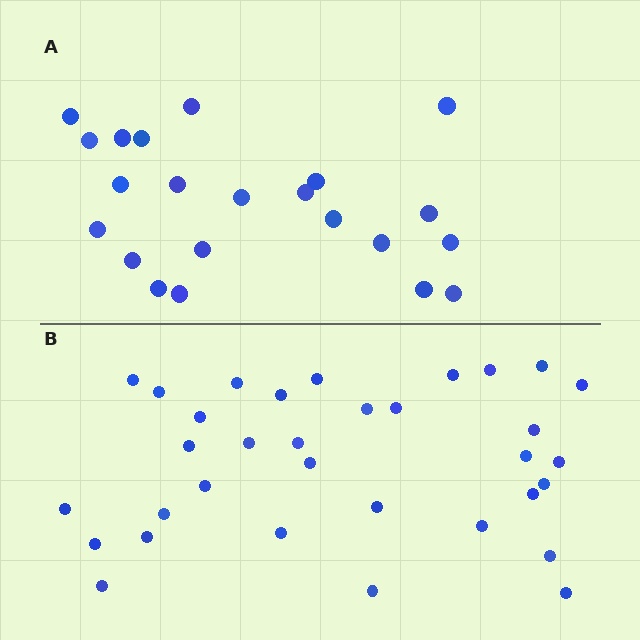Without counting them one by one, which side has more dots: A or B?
Region B (the bottom region) has more dots.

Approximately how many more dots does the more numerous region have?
Region B has roughly 12 or so more dots than region A.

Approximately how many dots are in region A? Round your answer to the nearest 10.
About 20 dots. (The exact count is 22, which rounds to 20.)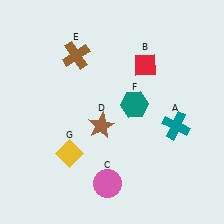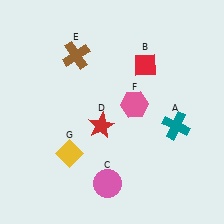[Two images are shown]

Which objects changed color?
D changed from brown to red. F changed from teal to pink.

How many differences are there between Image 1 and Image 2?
There are 2 differences between the two images.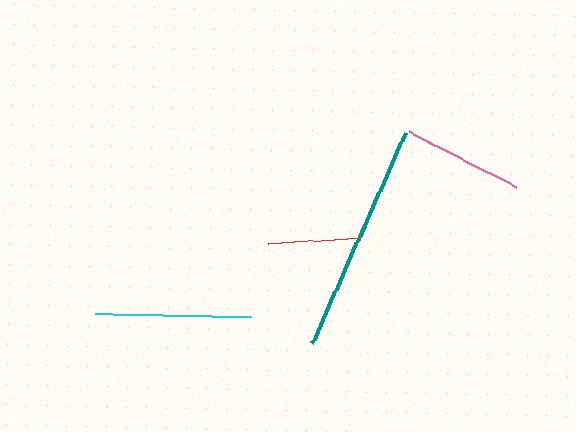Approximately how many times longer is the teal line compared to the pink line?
The teal line is approximately 1.9 times the length of the pink line.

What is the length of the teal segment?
The teal segment is approximately 230 pixels long.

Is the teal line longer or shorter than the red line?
The teal line is longer than the red line.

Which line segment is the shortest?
The red line is the shortest at approximately 91 pixels.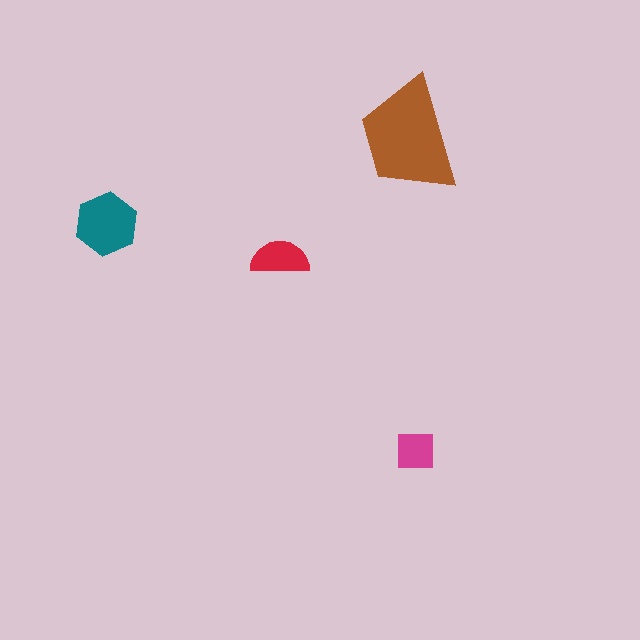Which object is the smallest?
The magenta square.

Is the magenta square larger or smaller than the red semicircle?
Smaller.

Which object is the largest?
The brown trapezoid.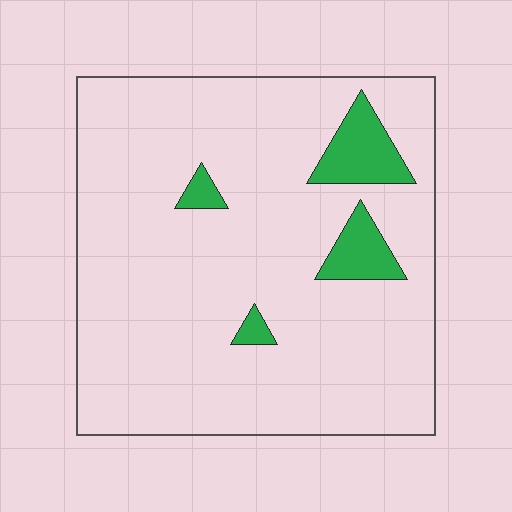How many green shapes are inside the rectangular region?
4.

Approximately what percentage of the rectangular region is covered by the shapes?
Approximately 10%.